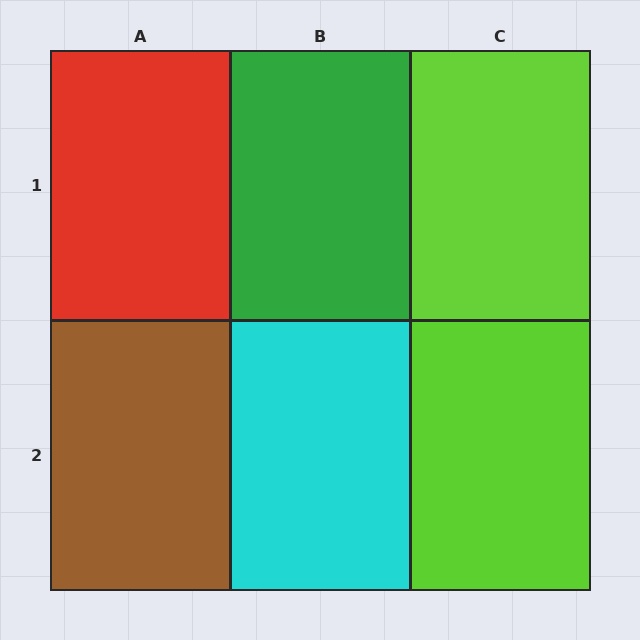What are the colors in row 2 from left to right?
Brown, cyan, lime.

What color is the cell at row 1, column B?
Green.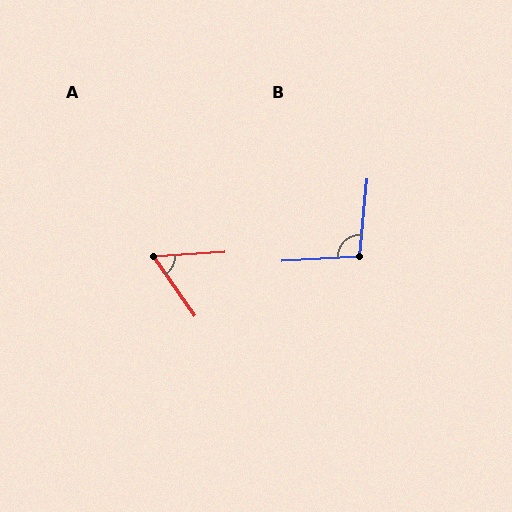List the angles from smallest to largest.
A (59°), B (99°).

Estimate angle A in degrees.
Approximately 59 degrees.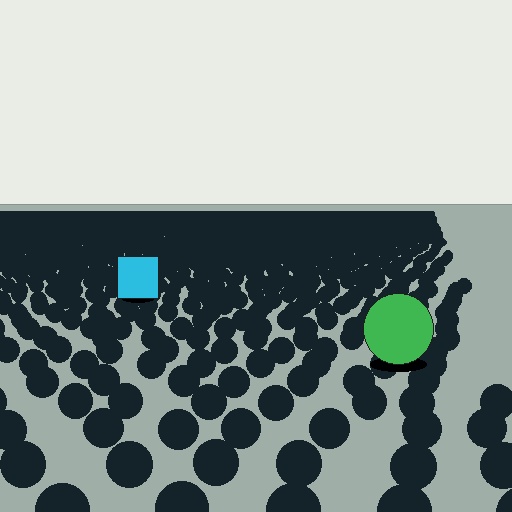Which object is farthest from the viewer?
The cyan square is farthest from the viewer. It appears smaller and the ground texture around it is denser.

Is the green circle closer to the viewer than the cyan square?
Yes. The green circle is closer — you can tell from the texture gradient: the ground texture is coarser near it.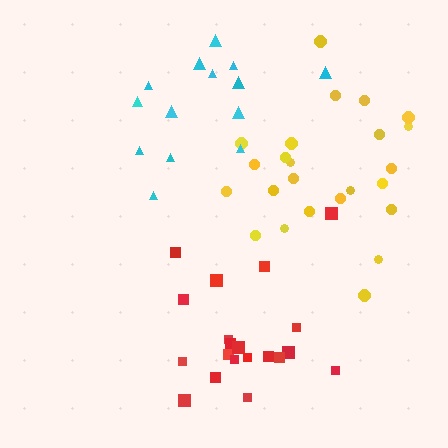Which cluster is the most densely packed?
Cyan.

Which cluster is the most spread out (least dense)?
Yellow.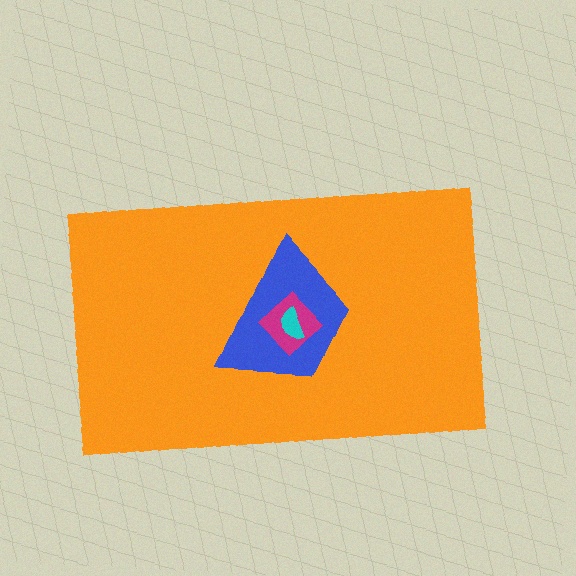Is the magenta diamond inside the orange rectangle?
Yes.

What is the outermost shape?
The orange rectangle.